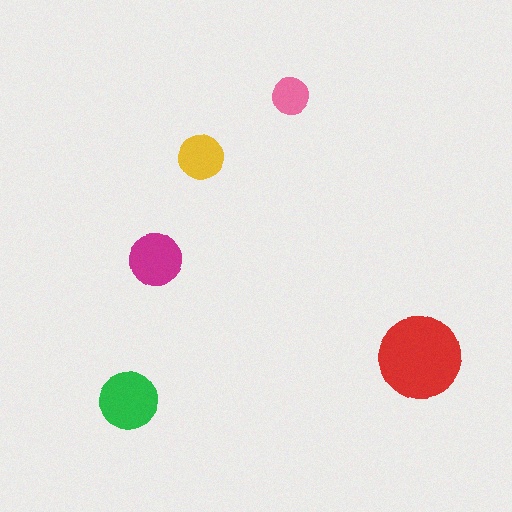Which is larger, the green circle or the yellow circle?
The green one.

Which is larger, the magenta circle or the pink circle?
The magenta one.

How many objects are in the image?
There are 5 objects in the image.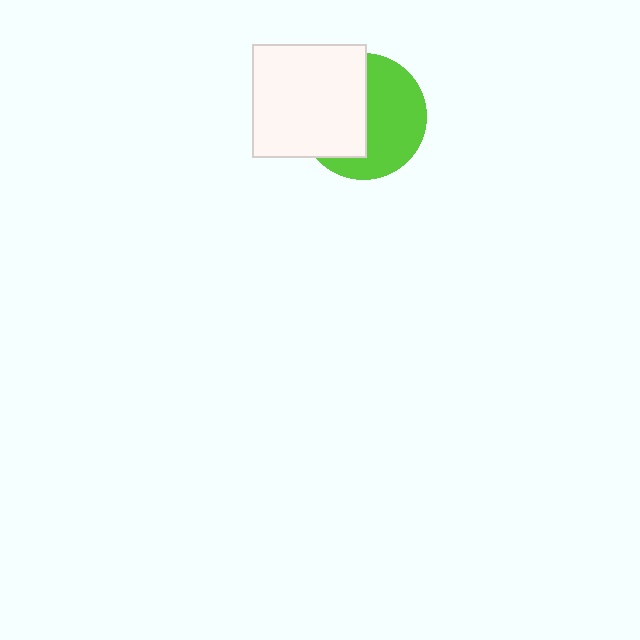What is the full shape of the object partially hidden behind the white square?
The partially hidden object is a lime circle.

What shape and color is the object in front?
The object in front is a white square.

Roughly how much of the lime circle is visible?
About half of it is visible (roughly 53%).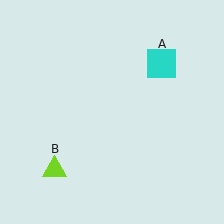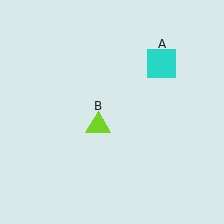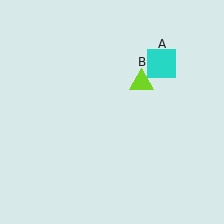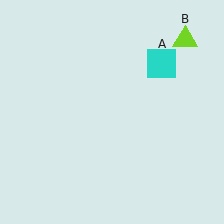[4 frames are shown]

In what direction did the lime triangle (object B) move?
The lime triangle (object B) moved up and to the right.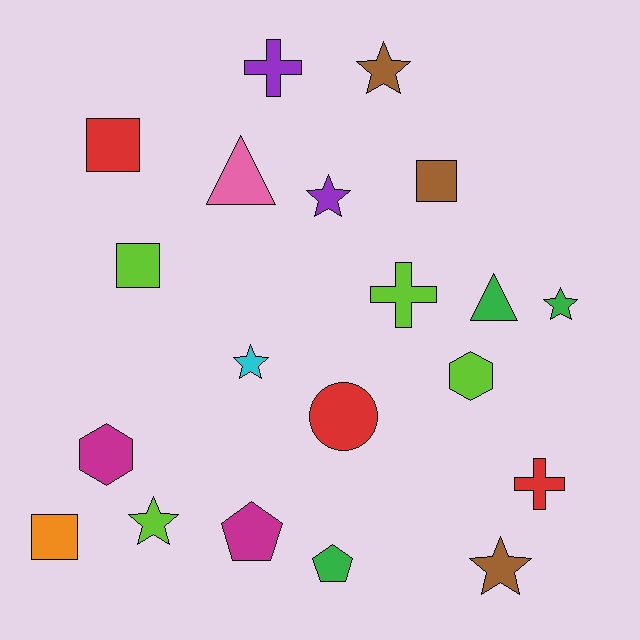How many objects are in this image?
There are 20 objects.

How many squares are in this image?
There are 4 squares.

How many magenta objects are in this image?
There are 2 magenta objects.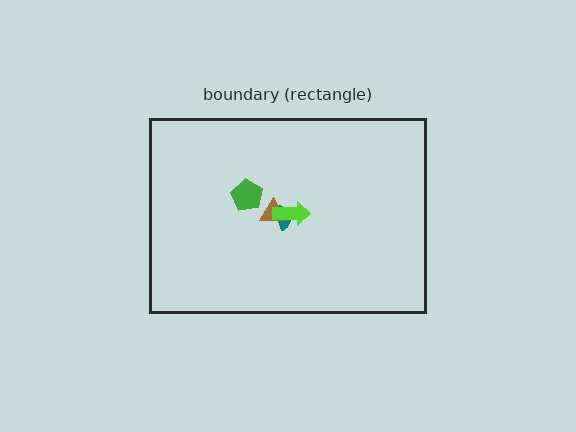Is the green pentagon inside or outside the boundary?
Inside.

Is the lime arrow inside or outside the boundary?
Inside.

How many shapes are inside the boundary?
4 inside, 0 outside.